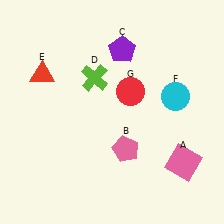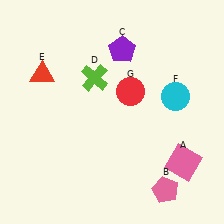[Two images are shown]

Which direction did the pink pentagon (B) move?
The pink pentagon (B) moved down.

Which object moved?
The pink pentagon (B) moved down.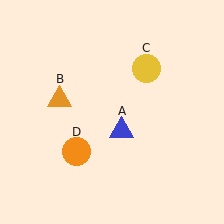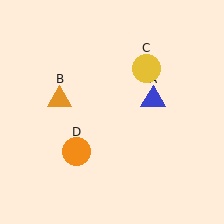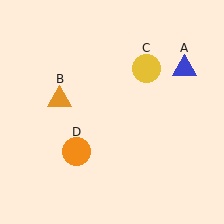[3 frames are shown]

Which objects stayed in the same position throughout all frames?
Orange triangle (object B) and yellow circle (object C) and orange circle (object D) remained stationary.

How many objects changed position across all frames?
1 object changed position: blue triangle (object A).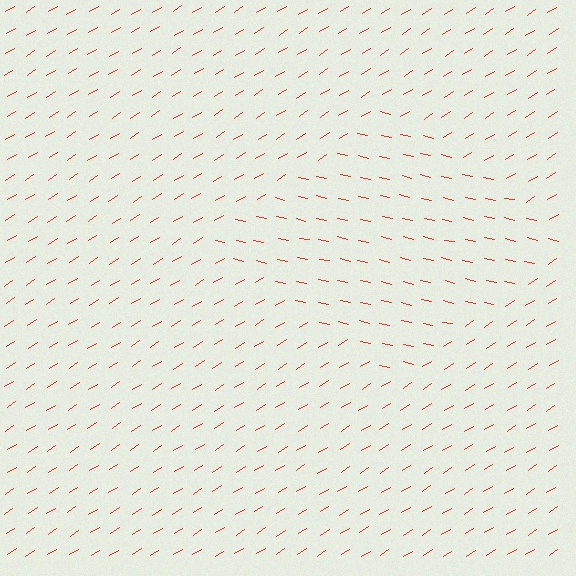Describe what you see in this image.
The image is filled with small red line segments. A diamond region in the image has lines oriented differently from the surrounding lines, creating a visible texture boundary.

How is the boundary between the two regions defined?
The boundary is defined purely by a change in line orientation (approximately 45 degrees difference). All lines are the same color and thickness.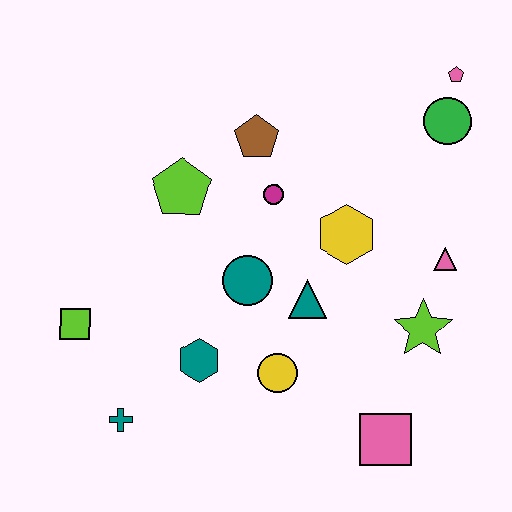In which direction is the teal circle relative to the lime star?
The teal circle is to the left of the lime star.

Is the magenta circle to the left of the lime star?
Yes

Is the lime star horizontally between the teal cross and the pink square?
No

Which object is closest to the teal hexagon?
The yellow circle is closest to the teal hexagon.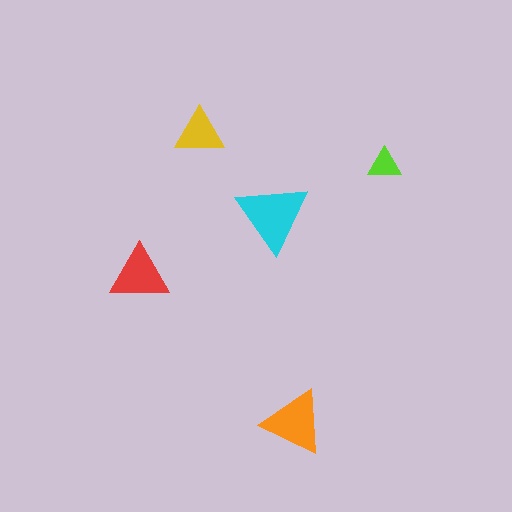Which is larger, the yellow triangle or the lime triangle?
The yellow one.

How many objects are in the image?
There are 5 objects in the image.